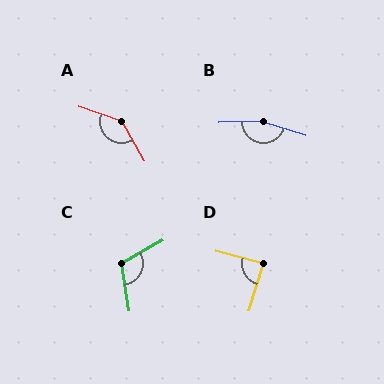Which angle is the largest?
B, at approximately 160 degrees.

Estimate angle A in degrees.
Approximately 138 degrees.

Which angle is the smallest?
D, at approximately 87 degrees.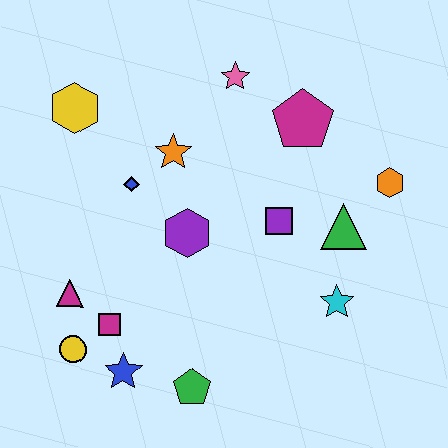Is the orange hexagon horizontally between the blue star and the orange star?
No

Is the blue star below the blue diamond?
Yes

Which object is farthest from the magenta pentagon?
The yellow circle is farthest from the magenta pentagon.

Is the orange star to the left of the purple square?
Yes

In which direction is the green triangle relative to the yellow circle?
The green triangle is to the right of the yellow circle.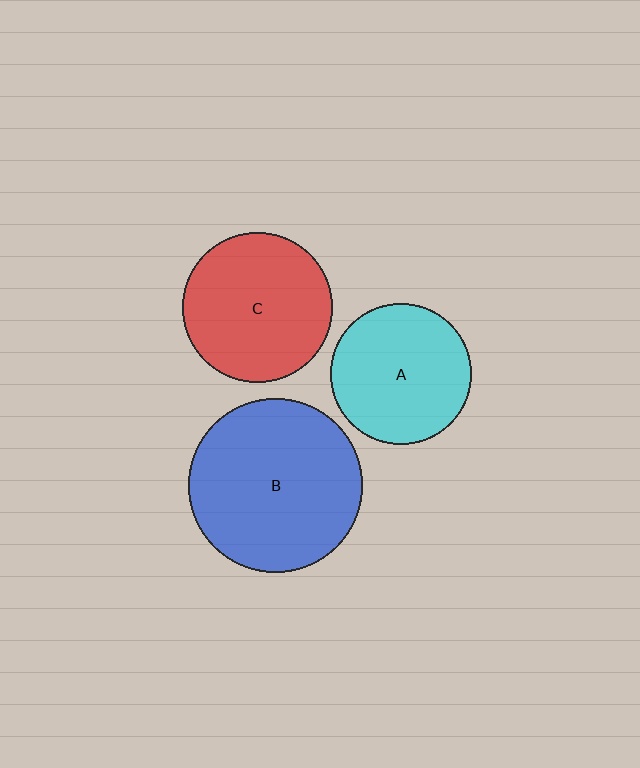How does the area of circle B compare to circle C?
Approximately 1.3 times.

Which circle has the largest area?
Circle B (blue).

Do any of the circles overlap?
No, none of the circles overlap.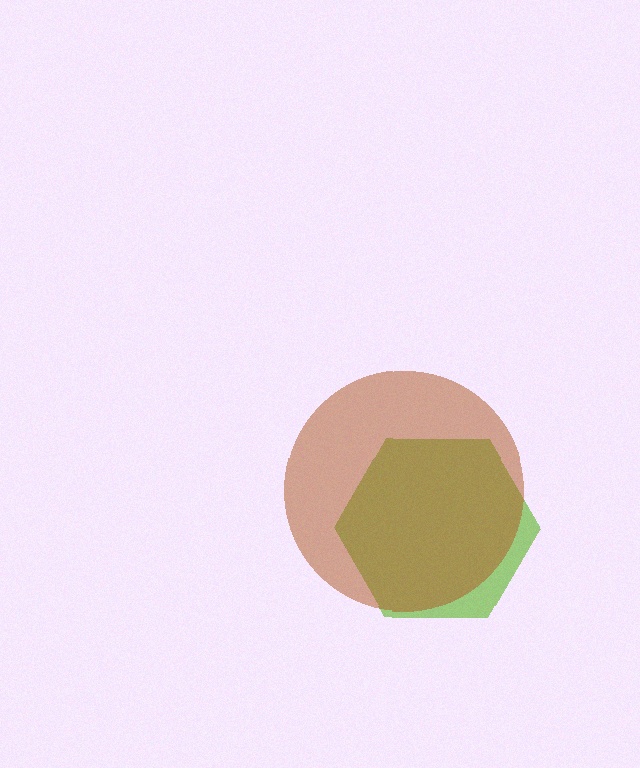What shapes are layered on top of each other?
The layered shapes are: a lime hexagon, a brown circle.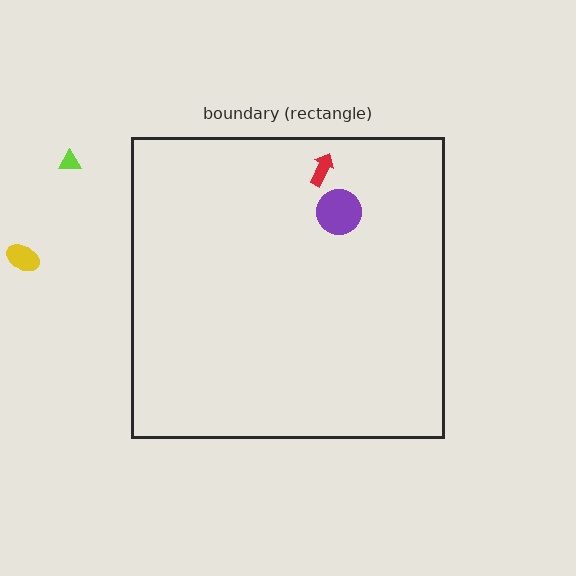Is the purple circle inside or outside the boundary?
Inside.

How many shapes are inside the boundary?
2 inside, 2 outside.